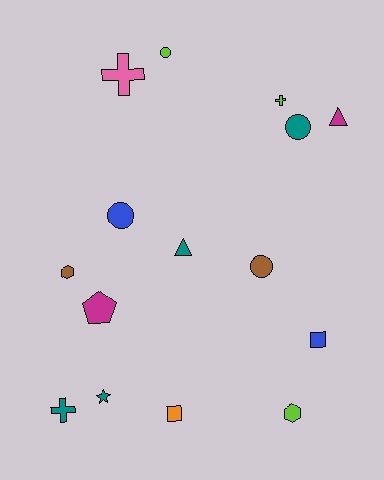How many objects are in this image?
There are 15 objects.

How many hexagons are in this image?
There are 2 hexagons.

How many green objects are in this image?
There are no green objects.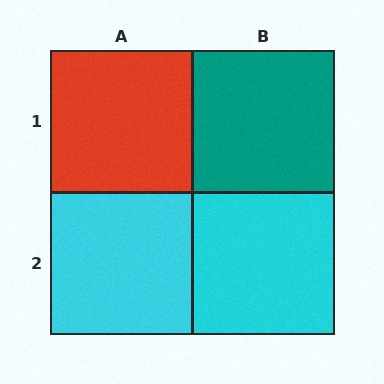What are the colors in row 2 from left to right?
Cyan, cyan.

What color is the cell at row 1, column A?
Red.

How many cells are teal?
1 cell is teal.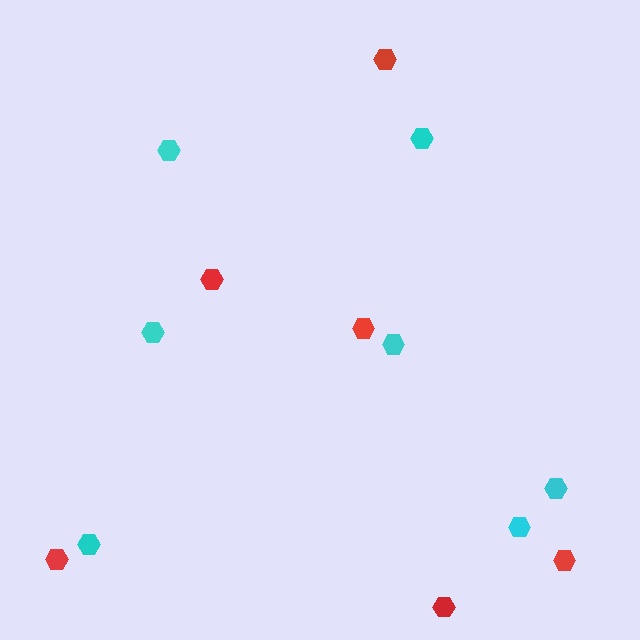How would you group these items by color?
There are 2 groups: one group of red hexagons (6) and one group of cyan hexagons (7).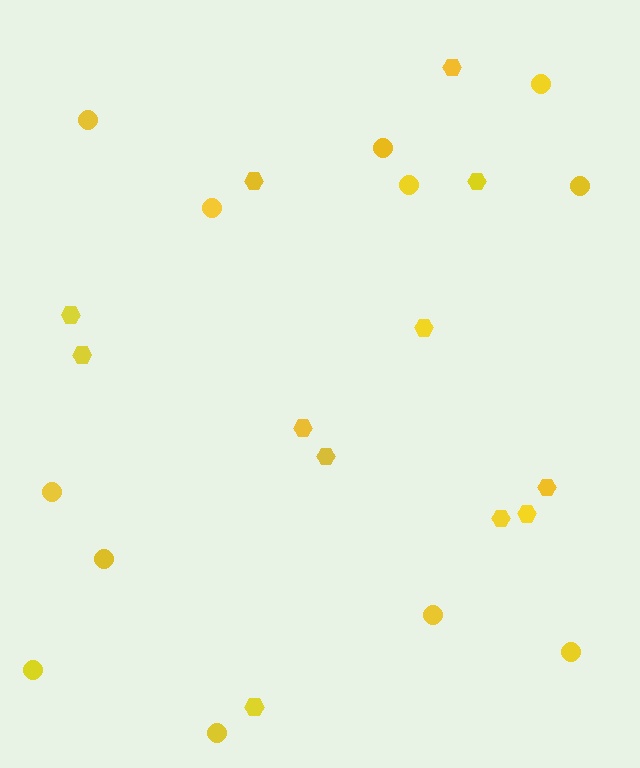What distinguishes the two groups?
There are 2 groups: one group of circles (12) and one group of hexagons (12).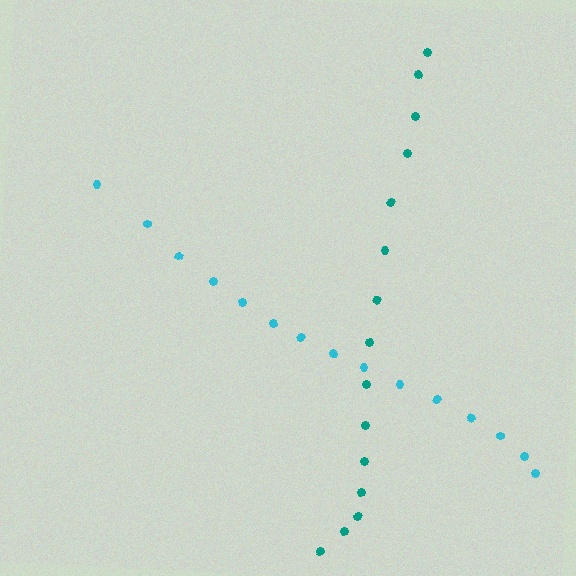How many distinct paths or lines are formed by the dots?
There are 2 distinct paths.